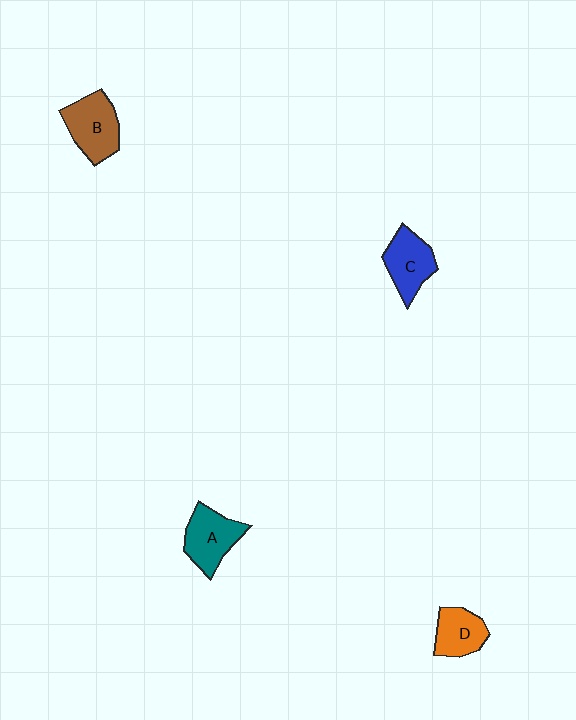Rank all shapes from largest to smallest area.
From largest to smallest: B (brown), A (teal), C (blue), D (orange).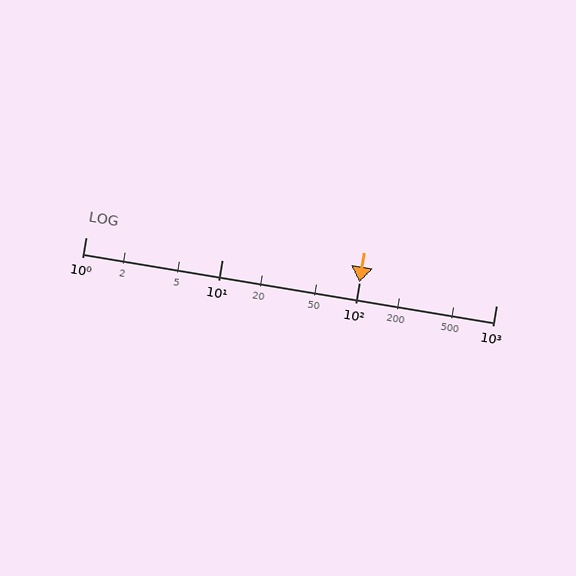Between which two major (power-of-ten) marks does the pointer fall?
The pointer is between 100 and 1000.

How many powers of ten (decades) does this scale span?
The scale spans 3 decades, from 1 to 1000.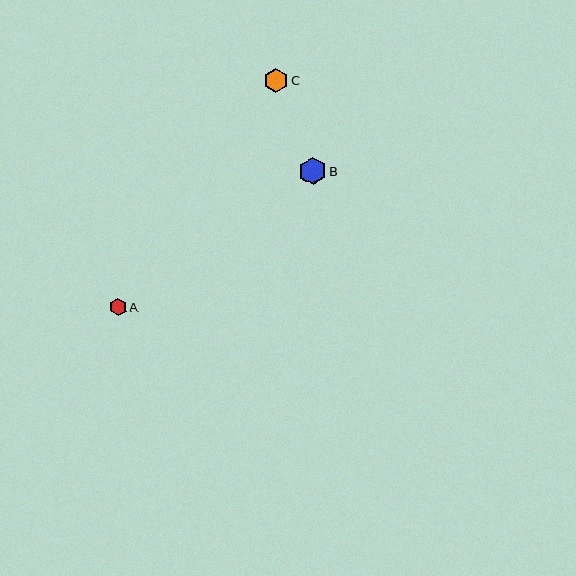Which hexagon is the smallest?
Hexagon A is the smallest with a size of approximately 18 pixels.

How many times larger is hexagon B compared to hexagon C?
Hexagon B is approximately 1.1 times the size of hexagon C.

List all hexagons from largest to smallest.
From largest to smallest: B, C, A.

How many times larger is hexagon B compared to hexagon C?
Hexagon B is approximately 1.1 times the size of hexagon C.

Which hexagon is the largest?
Hexagon B is the largest with a size of approximately 27 pixels.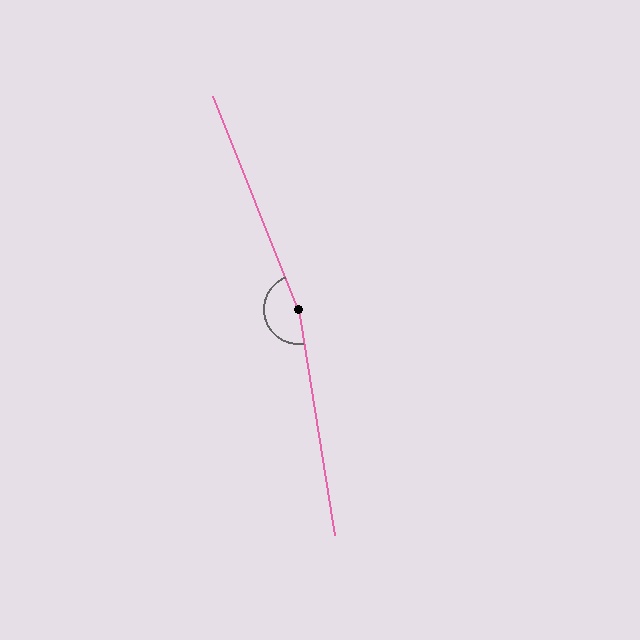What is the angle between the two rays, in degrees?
Approximately 167 degrees.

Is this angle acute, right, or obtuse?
It is obtuse.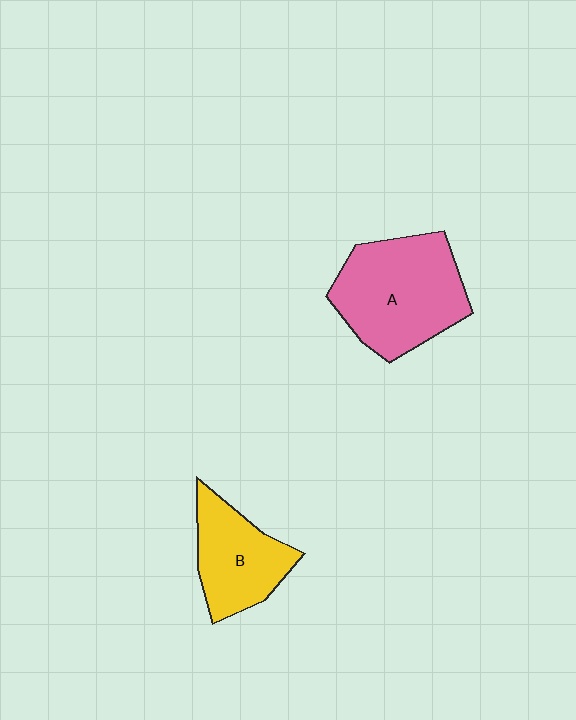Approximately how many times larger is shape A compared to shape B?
Approximately 1.5 times.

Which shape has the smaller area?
Shape B (yellow).